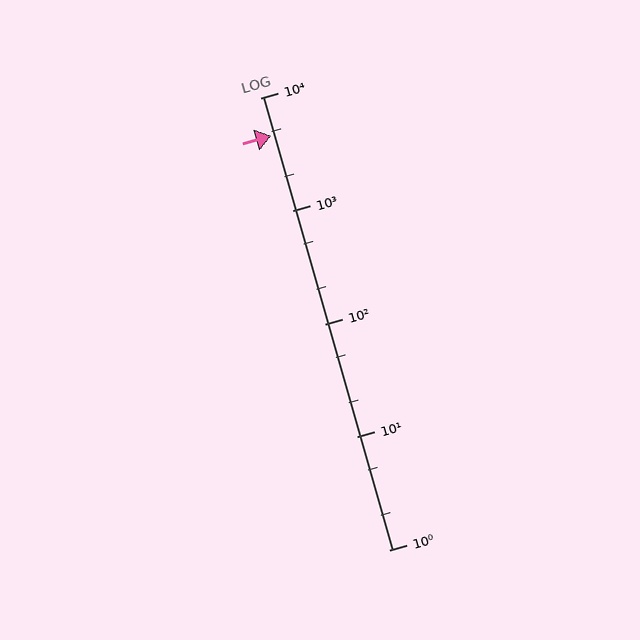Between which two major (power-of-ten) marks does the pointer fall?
The pointer is between 1000 and 10000.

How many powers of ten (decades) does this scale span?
The scale spans 4 decades, from 1 to 10000.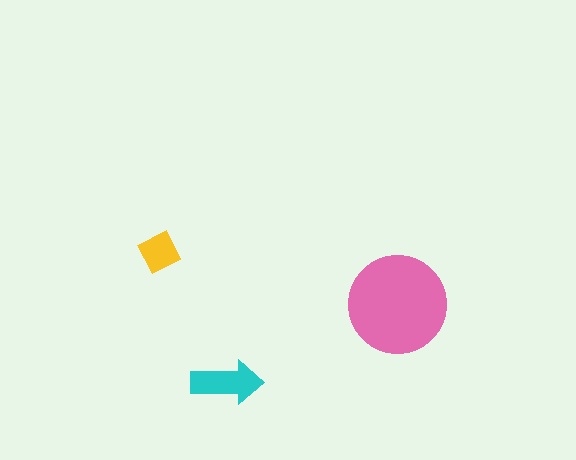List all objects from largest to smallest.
The pink circle, the cyan arrow, the yellow square.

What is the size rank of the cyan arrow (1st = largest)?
2nd.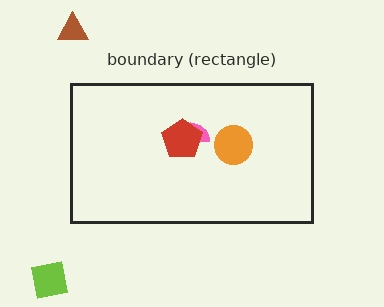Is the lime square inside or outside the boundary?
Outside.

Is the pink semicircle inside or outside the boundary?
Inside.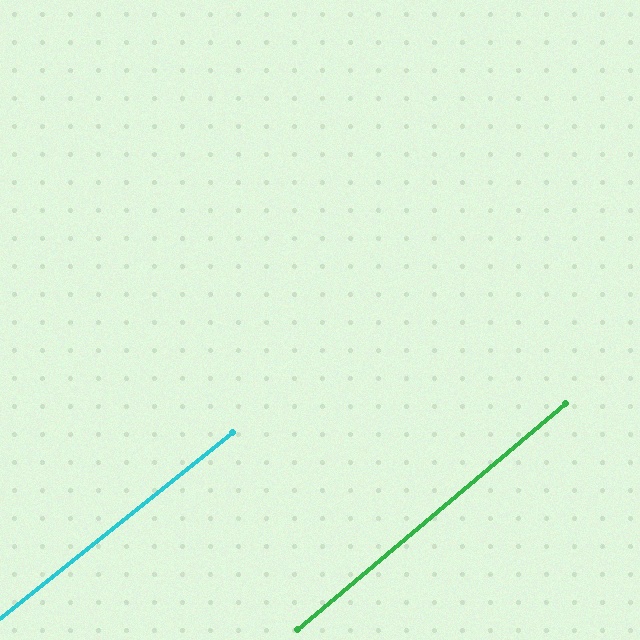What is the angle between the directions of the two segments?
Approximately 2 degrees.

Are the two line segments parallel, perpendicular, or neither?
Parallel — their directions differ by only 1.6°.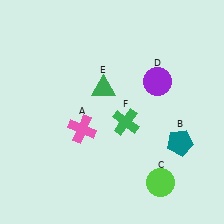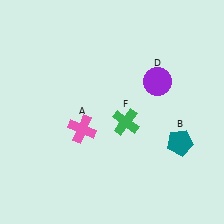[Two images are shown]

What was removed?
The green triangle (E), the lime circle (C) were removed in Image 2.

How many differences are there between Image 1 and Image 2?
There are 2 differences between the two images.